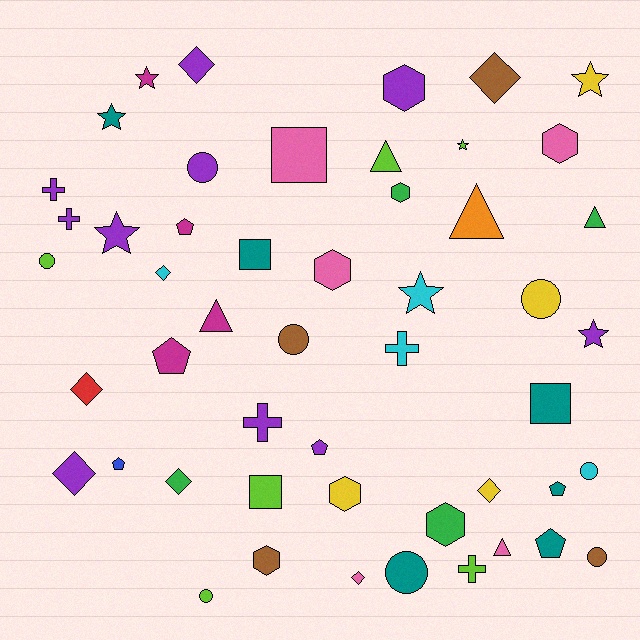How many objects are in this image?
There are 50 objects.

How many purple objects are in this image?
There are 10 purple objects.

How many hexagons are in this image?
There are 7 hexagons.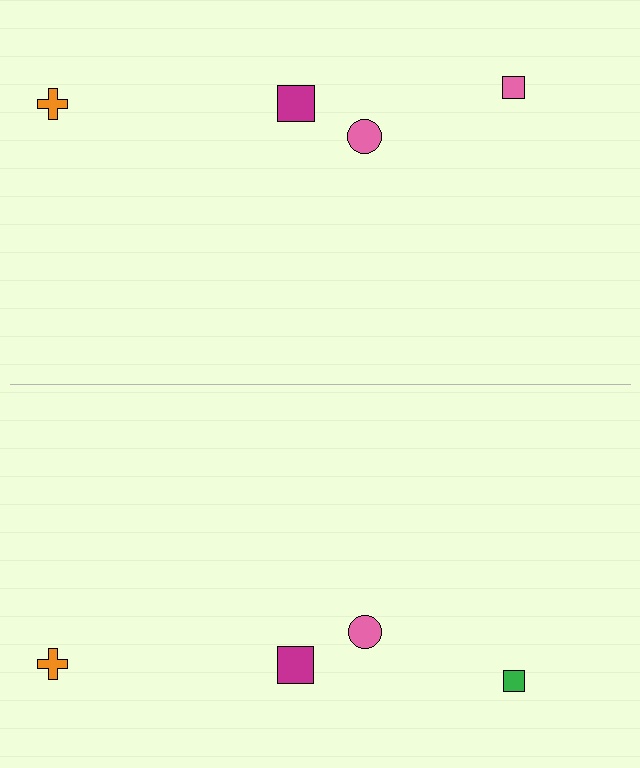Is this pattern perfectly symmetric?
No, the pattern is not perfectly symmetric. The green square on the bottom side breaks the symmetry — its mirror counterpart is pink.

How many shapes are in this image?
There are 8 shapes in this image.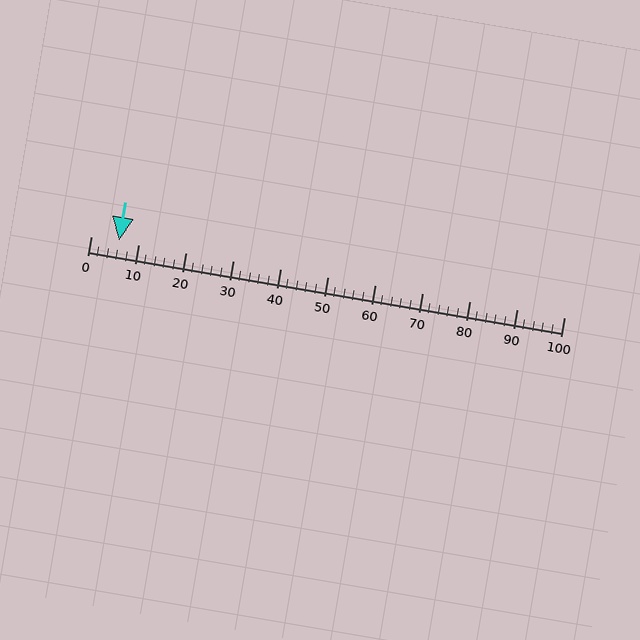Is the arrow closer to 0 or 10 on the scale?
The arrow is closer to 10.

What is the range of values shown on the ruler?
The ruler shows values from 0 to 100.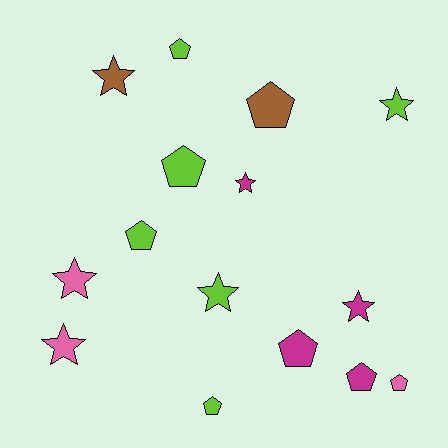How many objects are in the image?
There are 15 objects.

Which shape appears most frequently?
Pentagon, with 8 objects.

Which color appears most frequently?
Lime, with 6 objects.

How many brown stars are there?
There is 1 brown star.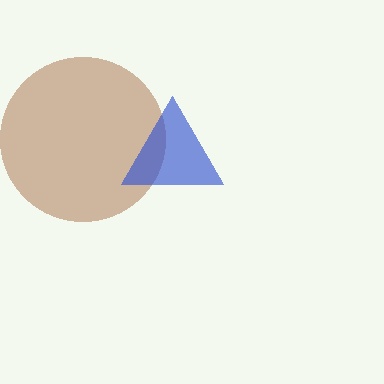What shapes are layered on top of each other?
The layered shapes are: a brown circle, a blue triangle.